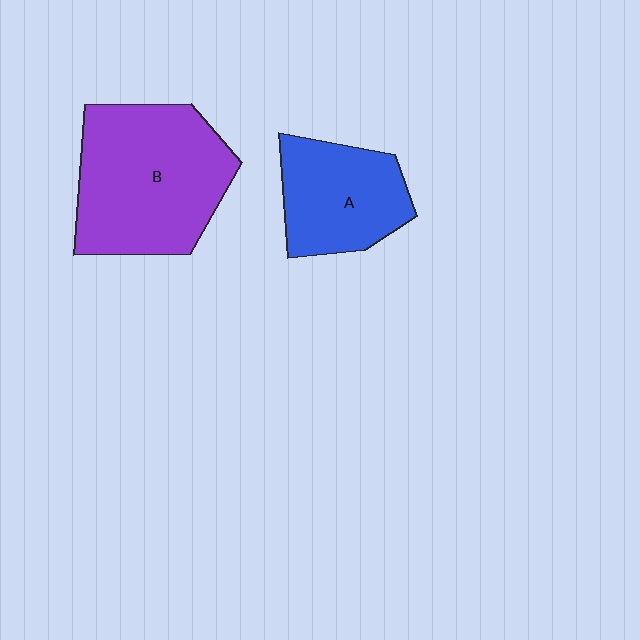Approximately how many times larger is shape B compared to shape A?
Approximately 1.6 times.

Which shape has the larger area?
Shape B (purple).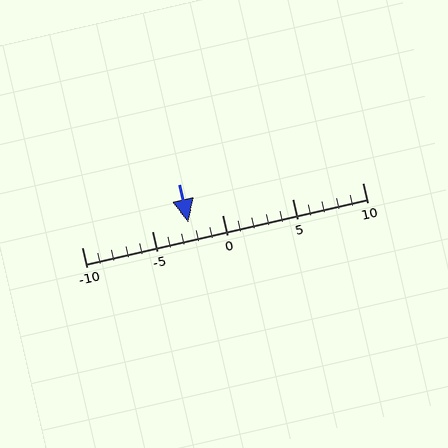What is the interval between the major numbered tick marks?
The major tick marks are spaced 5 units apart.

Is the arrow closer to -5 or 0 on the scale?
The arrow is closer to 0.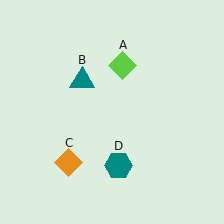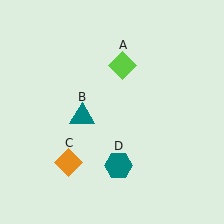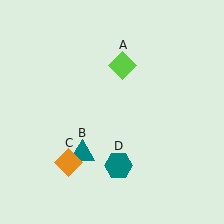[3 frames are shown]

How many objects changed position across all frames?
1 object changed position: teal triangle (object B).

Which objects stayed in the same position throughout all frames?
Lime diamond (object A) and orange diamond (object C) and teal hexagon (object D) remained stationary.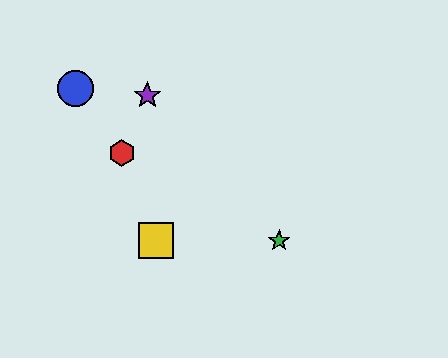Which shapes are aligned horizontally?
The green star, the yellow square are aligned horizontally.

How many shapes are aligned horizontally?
2 shapes (the green star, the yellow square) are aligned horizontally.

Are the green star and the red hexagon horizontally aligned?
No, the green star is at y≈241 and the red hexagon is at y≈153.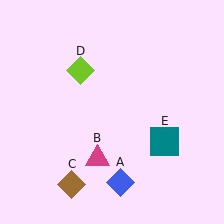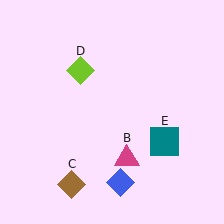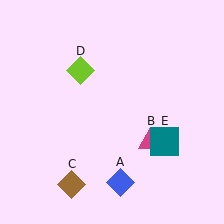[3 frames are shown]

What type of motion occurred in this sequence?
The magenta triangle (object B) rotated counterclockwise around the center of the scene.